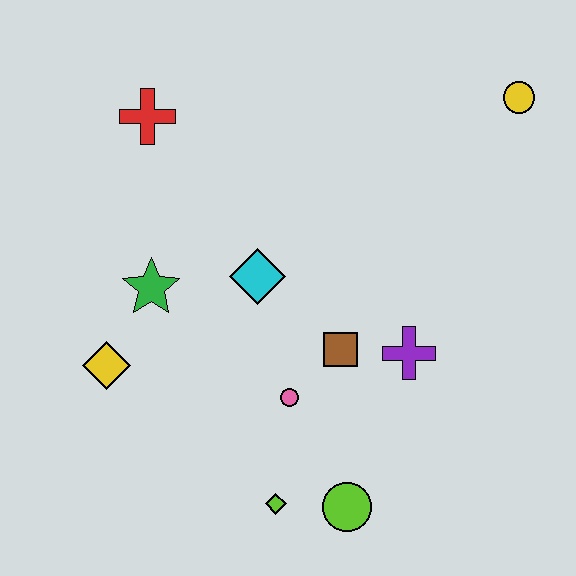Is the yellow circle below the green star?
No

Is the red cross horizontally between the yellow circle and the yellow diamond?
Yes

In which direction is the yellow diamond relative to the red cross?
The yellow diamond is below the red cross.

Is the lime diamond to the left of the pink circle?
Yes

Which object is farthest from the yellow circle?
The yellow diamond is farthest from the yellow circle.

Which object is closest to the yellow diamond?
The green star is closest to the yellow diamond.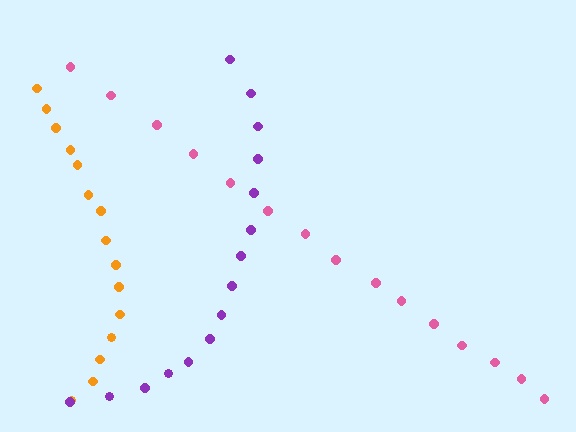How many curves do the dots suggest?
There are 3 distinct paths.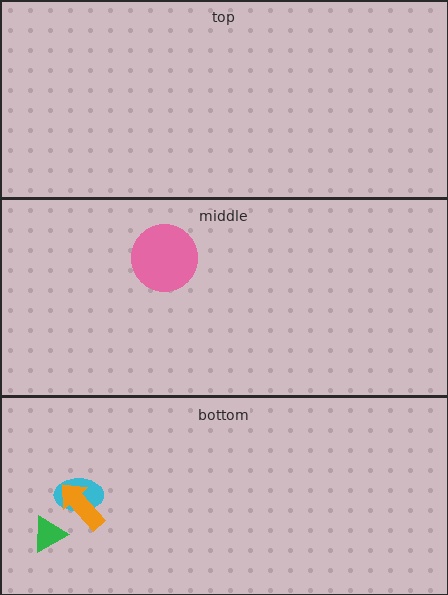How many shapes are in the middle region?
1.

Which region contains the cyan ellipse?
The bottom region.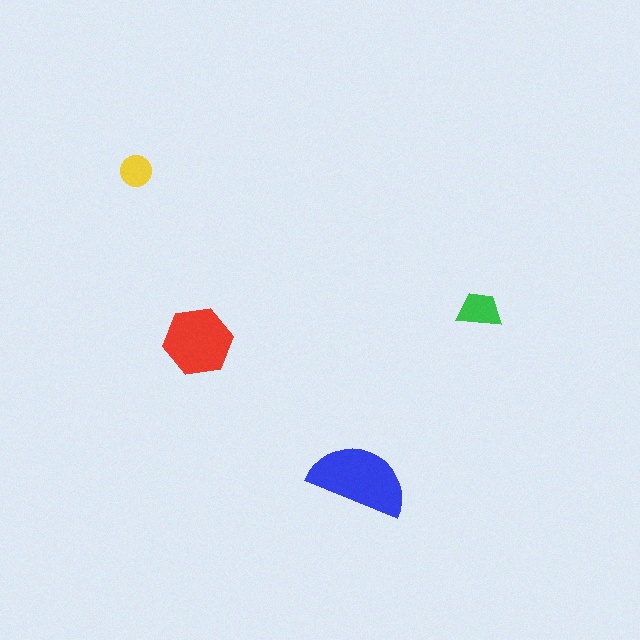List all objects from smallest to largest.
The yellow circle, the green trapezoid, the red hexagon, the blue semicircle.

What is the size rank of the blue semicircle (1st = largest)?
1st.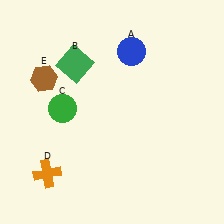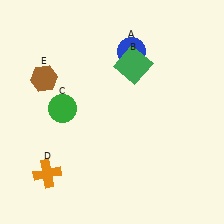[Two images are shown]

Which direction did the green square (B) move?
The green square (B) moved right.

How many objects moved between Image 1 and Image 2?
1 object moved between the two images.